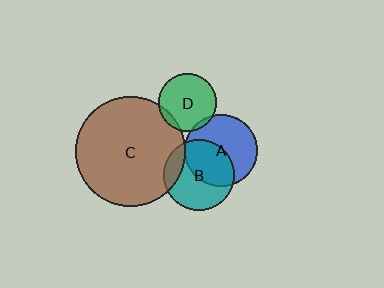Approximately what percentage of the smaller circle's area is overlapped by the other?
Approximately 5%.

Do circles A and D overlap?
Yes.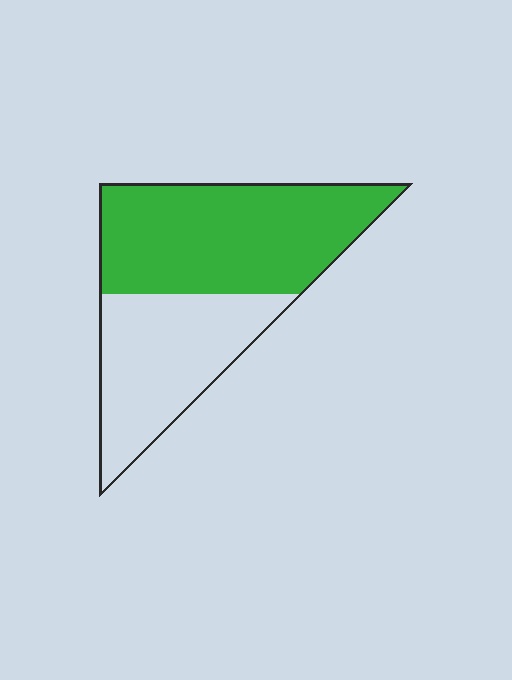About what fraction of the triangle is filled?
About three fifths (3/5).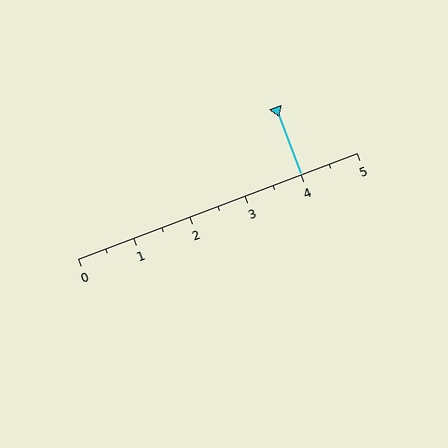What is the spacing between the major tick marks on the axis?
The major ticks are spaced 1 apart.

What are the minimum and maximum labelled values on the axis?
The axis runs from 0 to 5.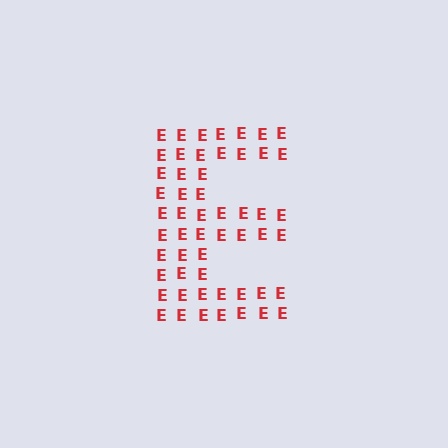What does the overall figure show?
The overall figure shows the letter E.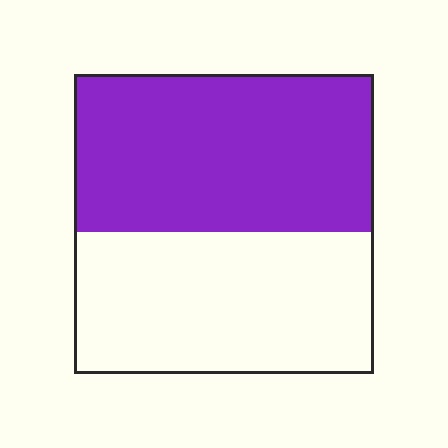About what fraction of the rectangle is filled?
About one half (1/2).